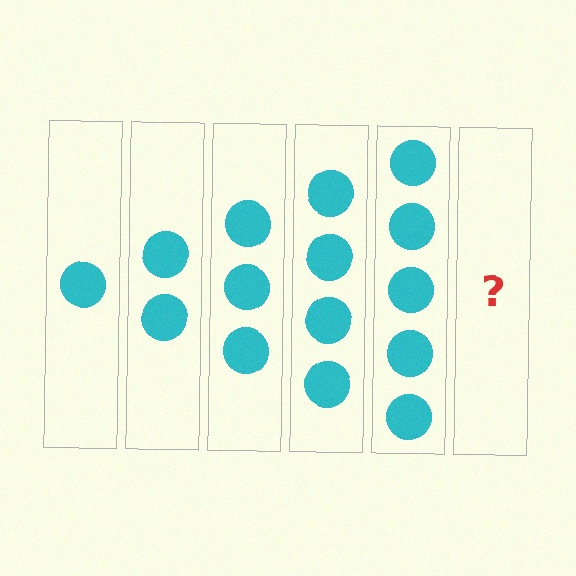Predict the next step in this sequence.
The next step is 6 circles.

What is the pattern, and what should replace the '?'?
The pattern is that each step adds one more circle. The '?' should be 6 circles.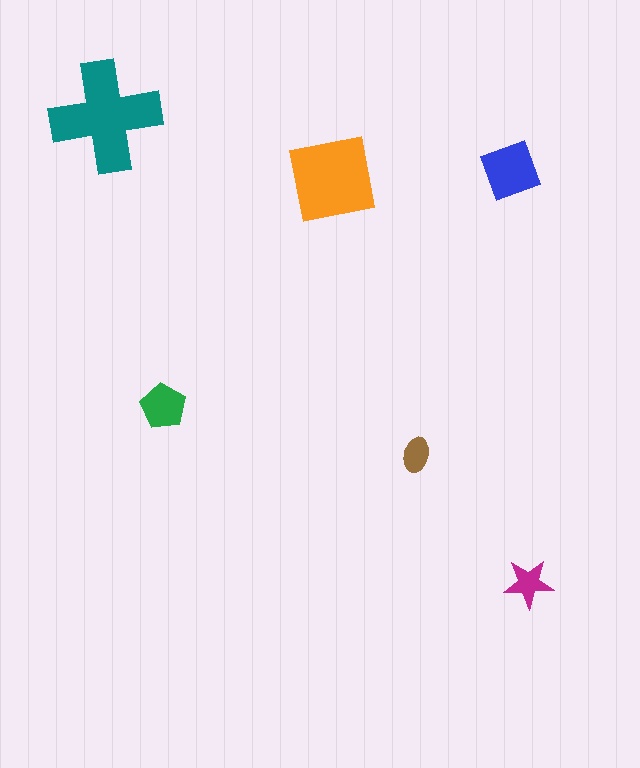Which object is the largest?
The teal cross.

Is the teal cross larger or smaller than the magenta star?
Larger.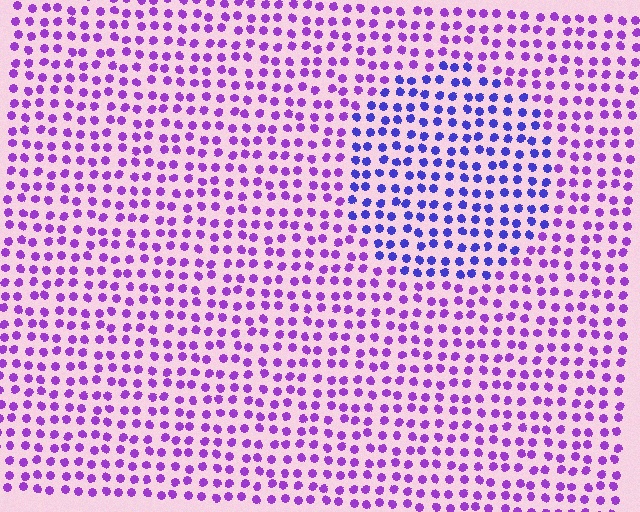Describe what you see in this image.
The image is filled with small purple elements in a uniform arrangement. A circle-shaped region is visible where the elements are tinted to a slightly different hue, forming a subtle color boundary.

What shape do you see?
I see a circle.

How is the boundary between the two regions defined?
The boundary is defined purely by a slight shift in hue (about 37 degrees). Spacing, size, and orientation are identical on both sides.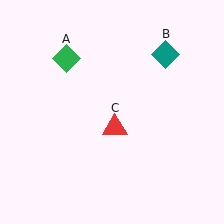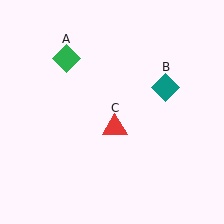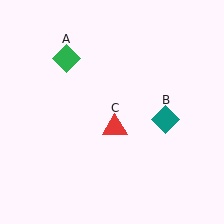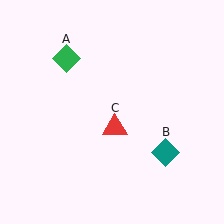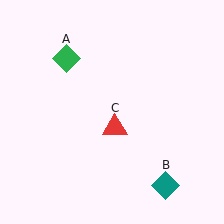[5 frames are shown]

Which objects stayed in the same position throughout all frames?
Green diamond (object A) and red triangle (object C) remained stationary.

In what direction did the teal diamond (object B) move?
The teal diamond (object B) moved down.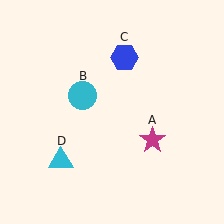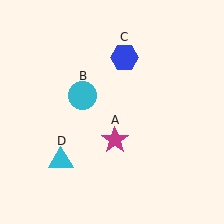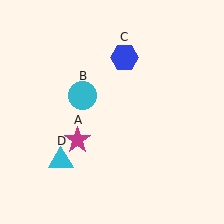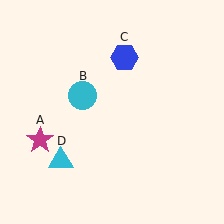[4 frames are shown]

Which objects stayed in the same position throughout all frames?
Cyan circle (object B) and blue hexagon (object C) and cyan triangle (object D) remained stationary.